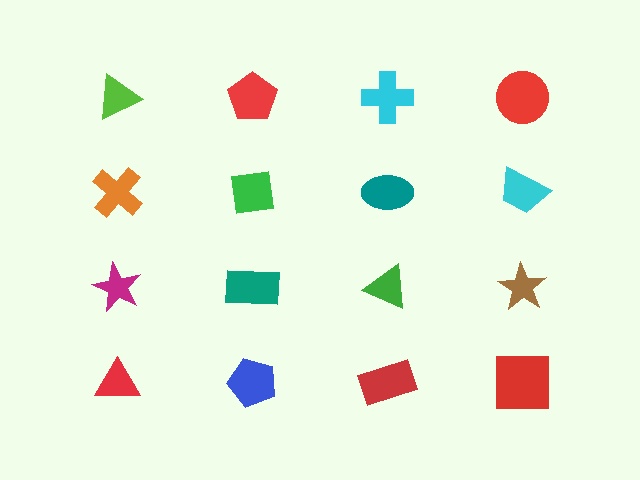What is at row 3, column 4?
A brown star.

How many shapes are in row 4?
4 shapes.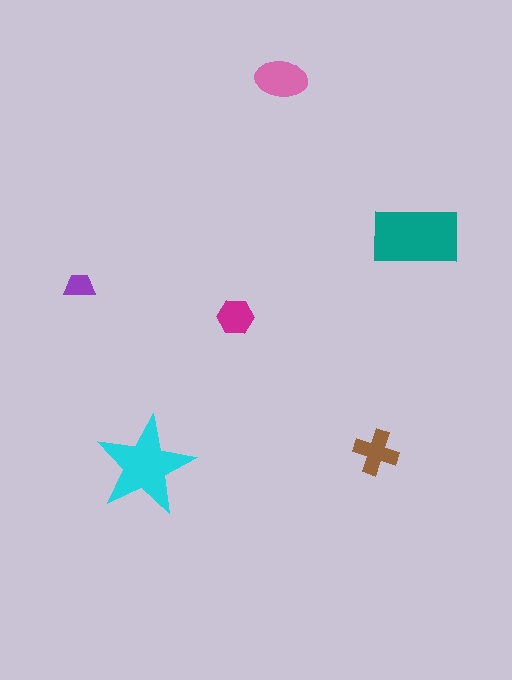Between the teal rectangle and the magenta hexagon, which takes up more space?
The teal rectangle.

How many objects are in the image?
There are 6 objects in the image.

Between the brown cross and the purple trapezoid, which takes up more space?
The brown cross.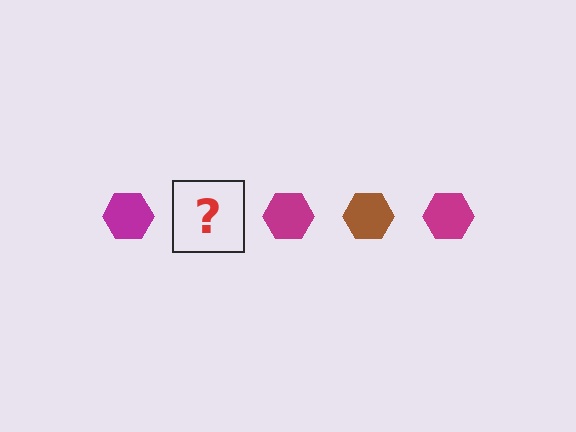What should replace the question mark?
The question mark should be replaced with a brown hexagon.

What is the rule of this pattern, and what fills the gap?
The rule is that the pattern cycles through magenta, brown hexagons. The gap should be filled with a brown hexagon.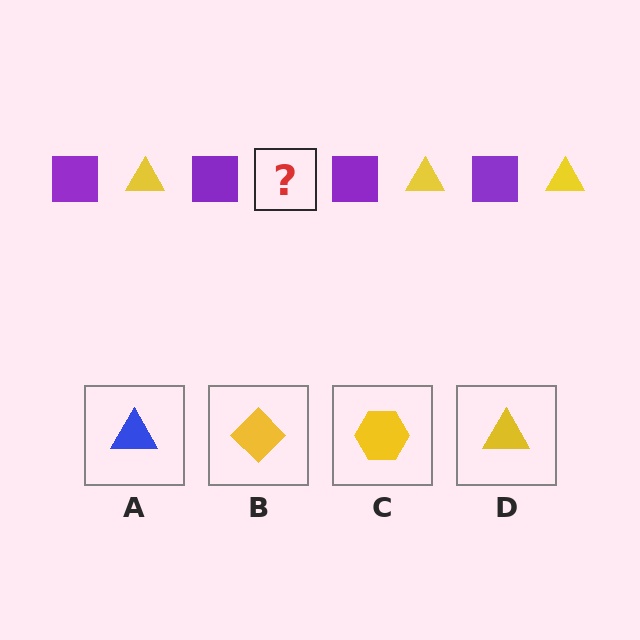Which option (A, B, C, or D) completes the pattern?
D.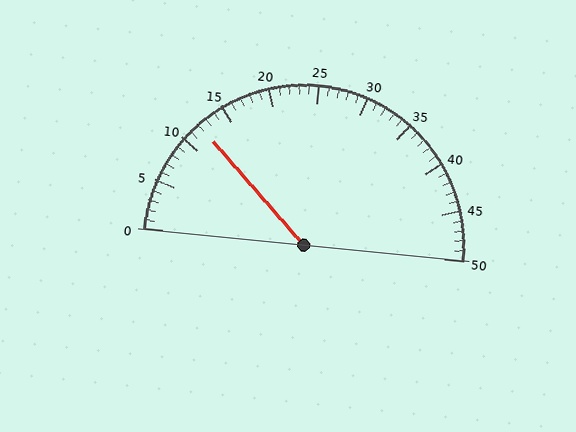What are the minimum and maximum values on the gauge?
The gauge ranges from 0 to 50.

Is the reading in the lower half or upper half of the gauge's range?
The reading is in the lower half of the range (0 to 50).